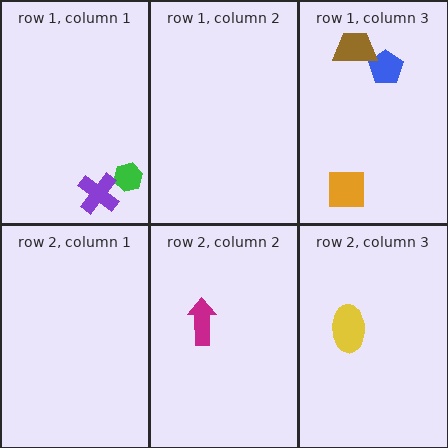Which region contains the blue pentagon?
The row 1, column 3 region.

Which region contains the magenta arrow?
The row 2, column 2 region.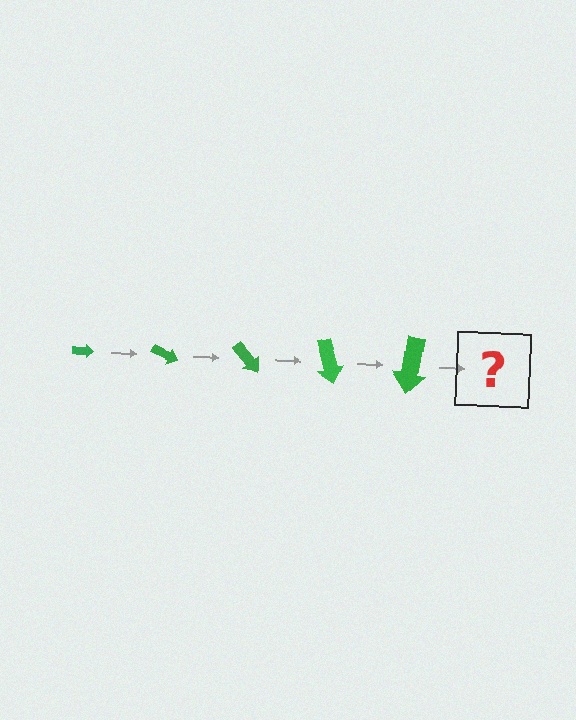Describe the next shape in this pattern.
It should be an arrow, larger than the previous one and rotated 125 degrees from the start.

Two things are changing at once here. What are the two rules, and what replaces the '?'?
The two rules are that the arrow grows larger each step and it rotates 25 degrees each step. The '?' should be an arrow, larger than the previous one and rotated 125 degrees from the start.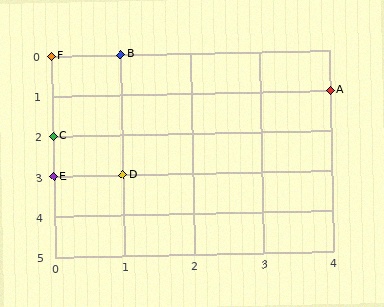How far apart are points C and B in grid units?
Points C and B are 1 column and 2 rows apart (about 2.2 grid units diagonally).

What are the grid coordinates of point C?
Point C is at grid coordinates (0, 2).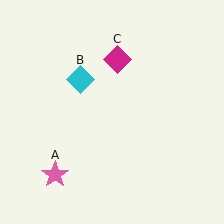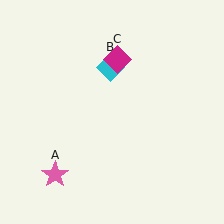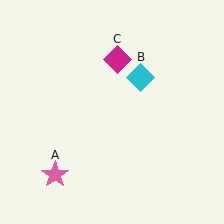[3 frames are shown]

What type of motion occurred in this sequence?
The cyan diamond (object B) rotated clockwise around the center of the scene.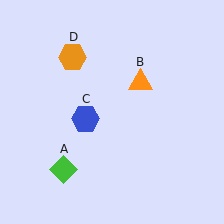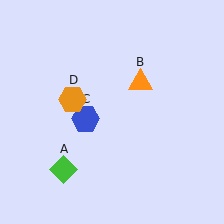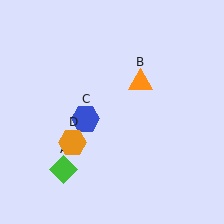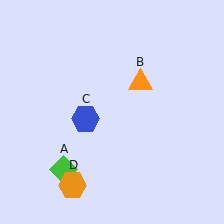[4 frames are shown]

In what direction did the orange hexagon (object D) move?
The orange hexagon (object D) moved down.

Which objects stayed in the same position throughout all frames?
Green diamond (object A) and orange triangle (object B) and blue hexagon (object C) remained stationary.